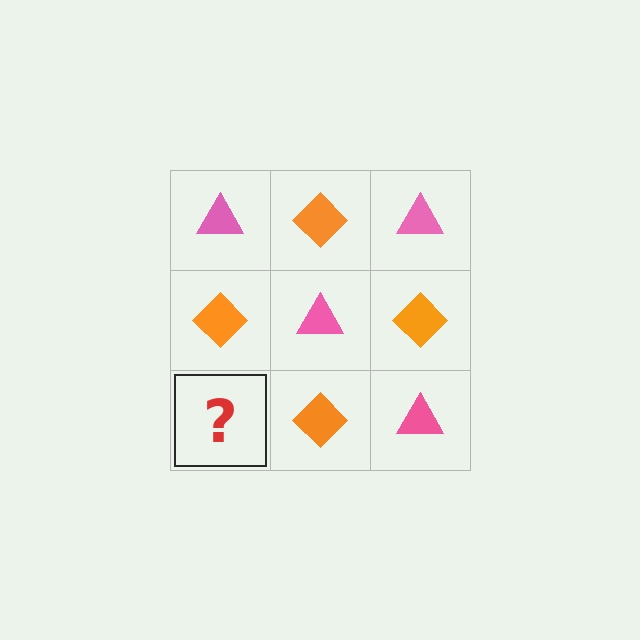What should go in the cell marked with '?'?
The missing cell should contain a pink triangle.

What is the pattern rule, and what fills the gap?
The rule is that it alternates pink triangle and orange diamond in a checkerboard pattern. The gap should be filled with a pink triangle.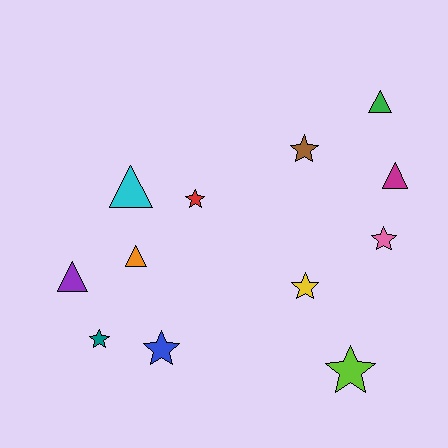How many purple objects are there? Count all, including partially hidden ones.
There is 1 purple object.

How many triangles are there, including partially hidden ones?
There are 5 triangles.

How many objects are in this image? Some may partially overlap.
There are 12 objects.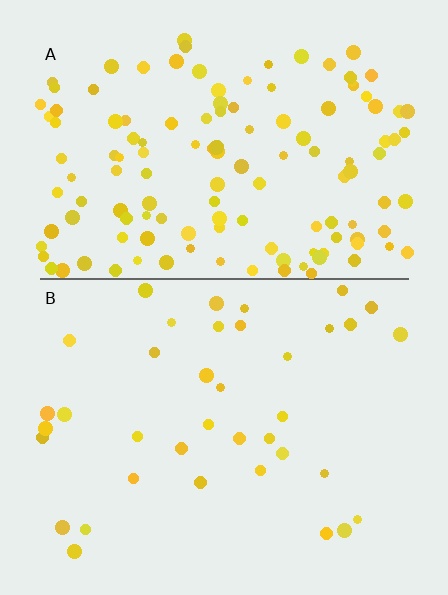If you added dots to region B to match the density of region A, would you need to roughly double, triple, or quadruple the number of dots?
Approximately quadruple.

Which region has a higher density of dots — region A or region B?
A (the top).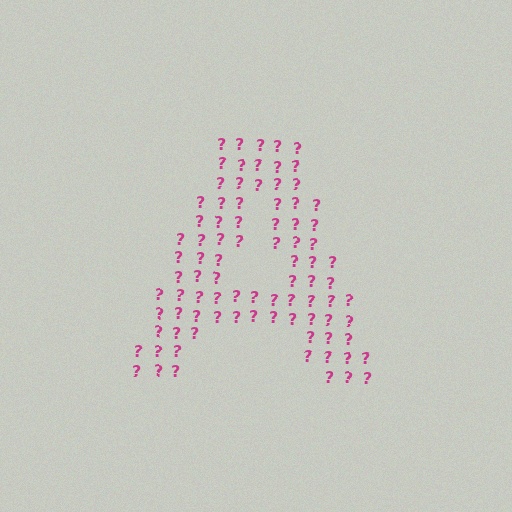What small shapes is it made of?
It is made of small question marks.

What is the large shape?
The large shape is the letter A.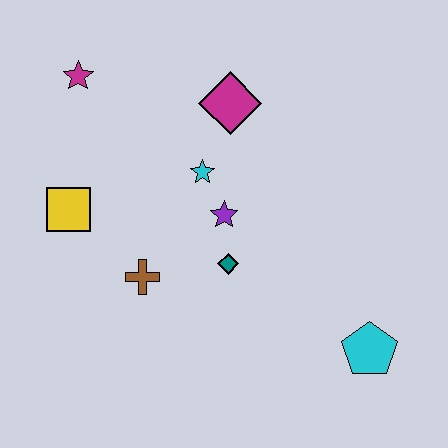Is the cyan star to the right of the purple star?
No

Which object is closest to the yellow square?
The brown cross is closest to the yellow square.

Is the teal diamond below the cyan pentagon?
No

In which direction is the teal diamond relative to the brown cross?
The teal diamond is to the right of the brown cross.